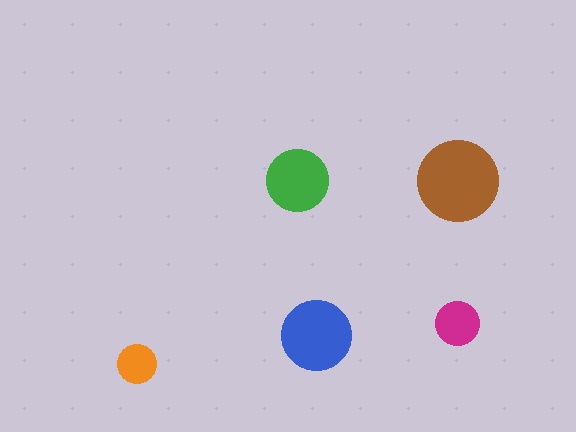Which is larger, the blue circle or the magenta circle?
The blue one.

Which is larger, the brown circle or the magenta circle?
The brown one.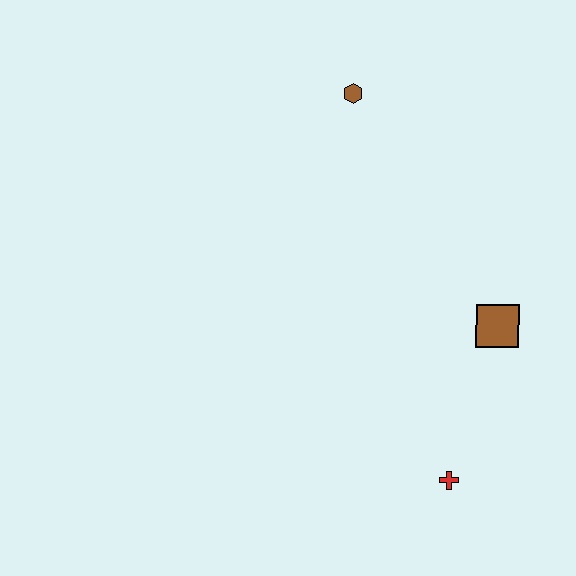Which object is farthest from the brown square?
The brown hexagon is farthest from the brown square.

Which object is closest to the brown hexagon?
The brown square is closest to the brown hexagon.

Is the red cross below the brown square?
Yes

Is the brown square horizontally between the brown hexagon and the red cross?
No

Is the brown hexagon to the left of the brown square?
Yes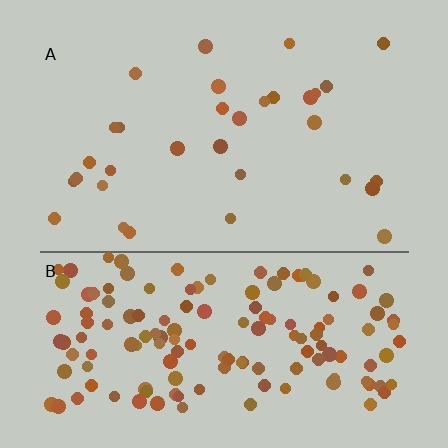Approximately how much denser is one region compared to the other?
Approximately 4.9× — region B over region A.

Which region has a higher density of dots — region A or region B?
B (the bottom).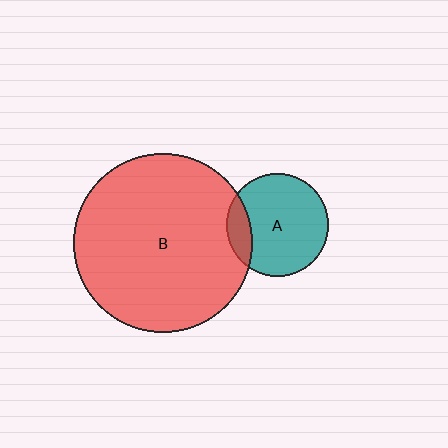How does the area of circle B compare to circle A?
Approximately 3.1 times.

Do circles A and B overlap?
Yes.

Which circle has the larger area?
Circle B (red).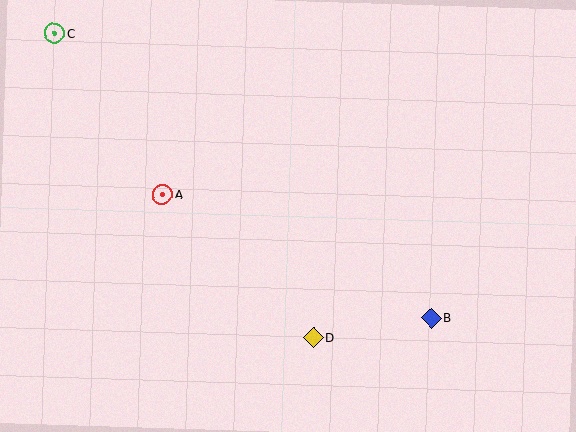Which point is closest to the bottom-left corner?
Point A is closest to the bottom-left corner.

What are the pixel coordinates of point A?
Point A is at (162, 194).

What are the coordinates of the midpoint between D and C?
The midpoint between D and C is at (184, 185).